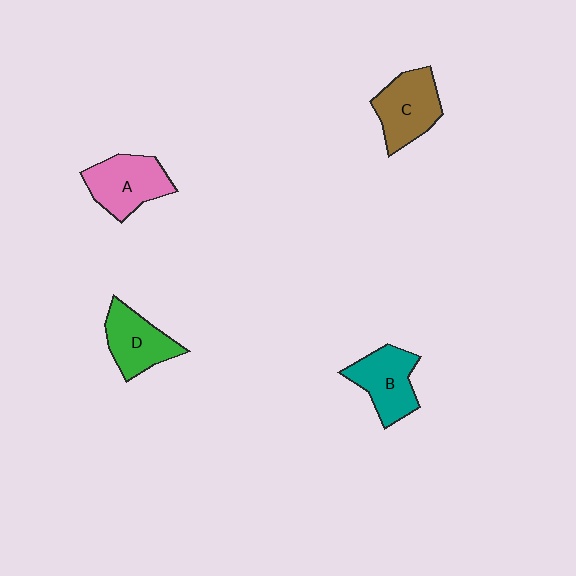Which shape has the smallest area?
Shape D (green).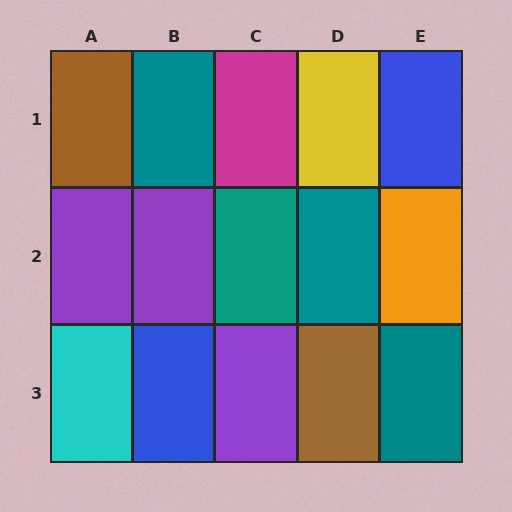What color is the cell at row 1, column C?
Magenta.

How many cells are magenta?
1 cell is magenta.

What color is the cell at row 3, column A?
Cyan.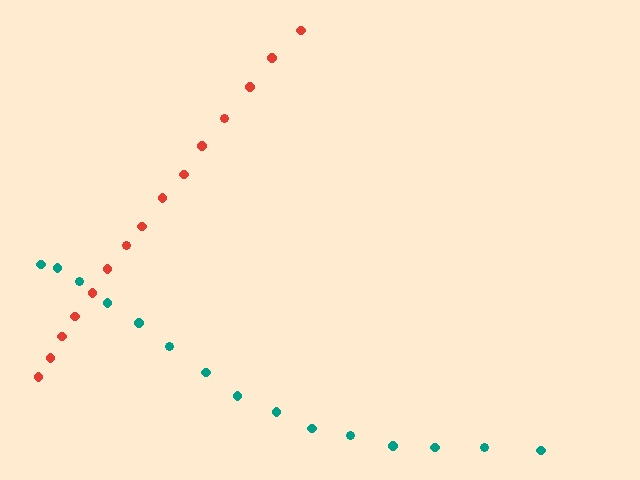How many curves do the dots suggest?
There are 2 distinct paths.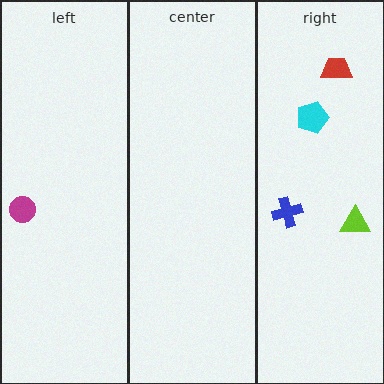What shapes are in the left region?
The magenta circle.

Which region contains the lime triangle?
The right region.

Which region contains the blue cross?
The right region.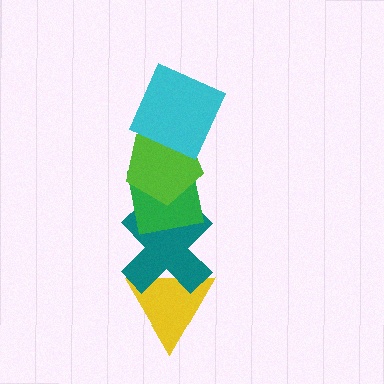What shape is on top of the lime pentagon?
The cyan square is on top of the lime pentagon.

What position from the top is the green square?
The green square is 3rd from the top.